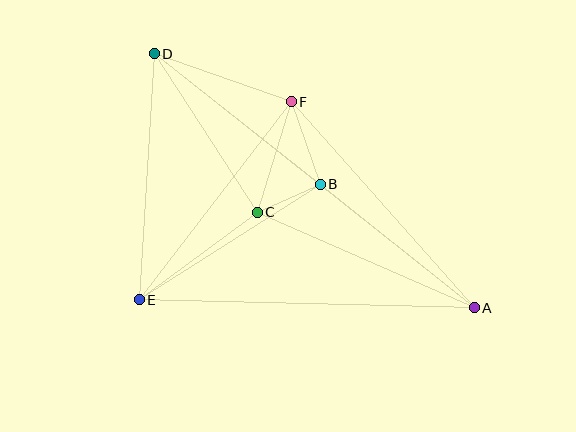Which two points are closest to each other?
Points B and C are closest to each other.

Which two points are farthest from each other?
Points A and D are farthest from each other.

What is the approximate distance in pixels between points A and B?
The distance between A and B is approximately 197 pixels.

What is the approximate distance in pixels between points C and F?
The distance between C and F is approximately 116 pixels.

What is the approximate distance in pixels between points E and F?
The distance between E and F is approximately 249 pixels.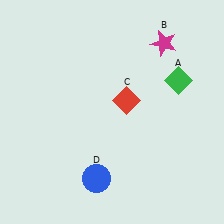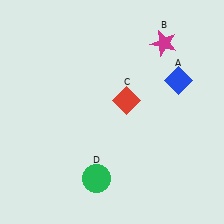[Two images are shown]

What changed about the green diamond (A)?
In Image 1, A is green. In Image 2, it changed to blue.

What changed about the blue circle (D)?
In Image 1, D is blue. In Image 2, it changed to green.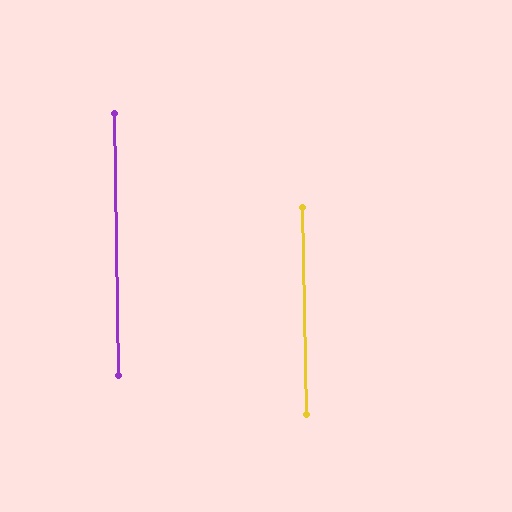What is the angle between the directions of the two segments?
Approximately 0 degrees.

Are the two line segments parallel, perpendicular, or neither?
Parallel — their directions differ by only 0.2°.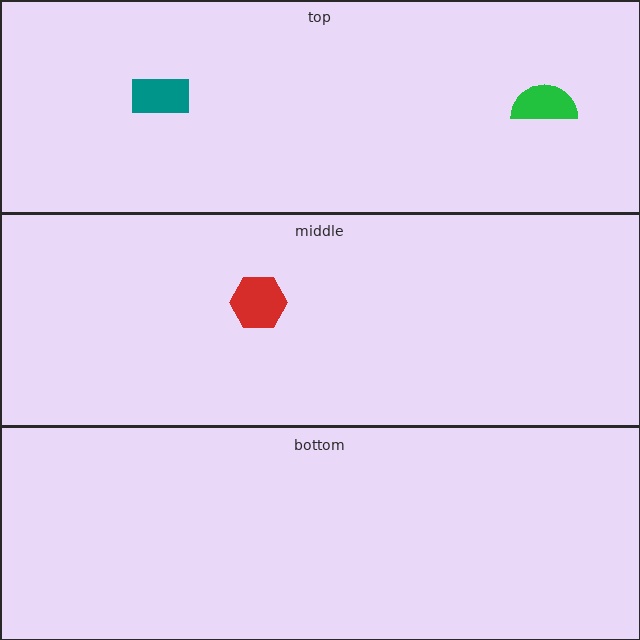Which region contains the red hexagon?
The middle region.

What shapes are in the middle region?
The red hexagon.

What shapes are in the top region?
The teal rectangle, the green semicircle.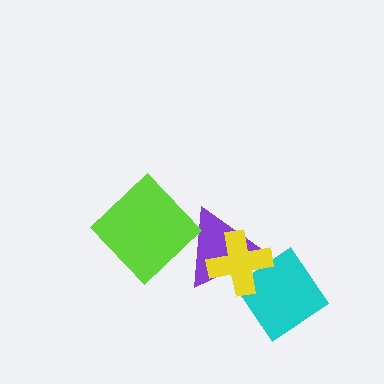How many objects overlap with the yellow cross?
2 objects overlap with the yellow cross.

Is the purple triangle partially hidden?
Yes, it is partially covered by another shape.